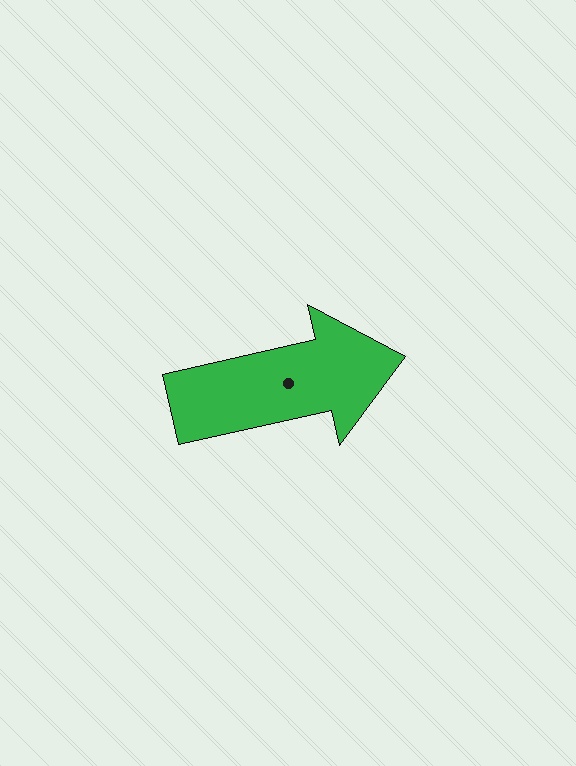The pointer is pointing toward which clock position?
Roughly 3 o'clock.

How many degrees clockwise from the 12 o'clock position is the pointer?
Approximately 77 degrees.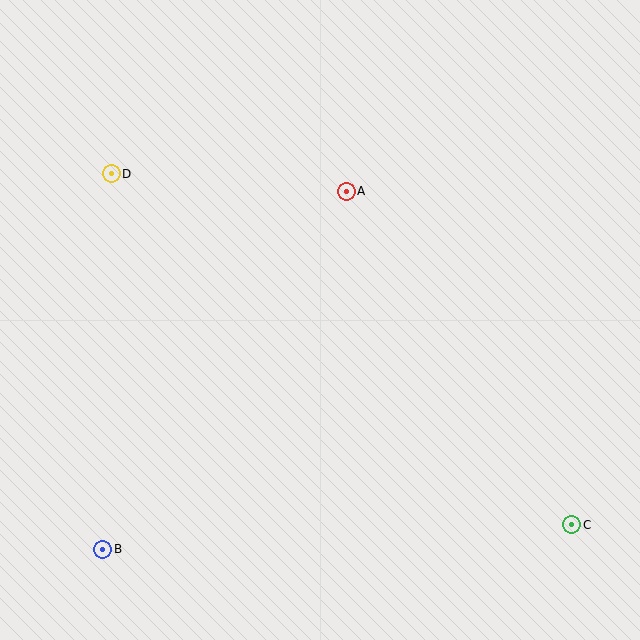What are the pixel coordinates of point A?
Point A is at (346, 191).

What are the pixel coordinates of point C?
Point C is at (572, 525).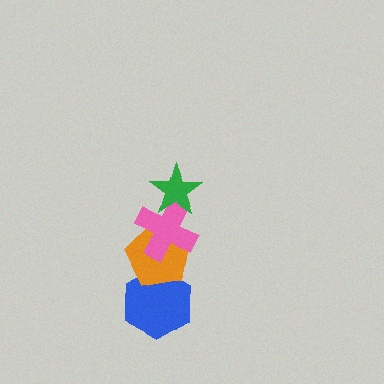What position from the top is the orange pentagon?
The orange pentagon is 3rd from the top.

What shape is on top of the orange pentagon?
The pink cross is on top of the orange pentagon.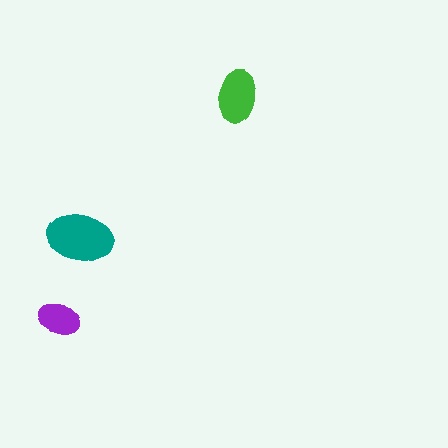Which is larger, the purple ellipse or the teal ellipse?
The teal one.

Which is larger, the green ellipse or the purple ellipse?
The green one.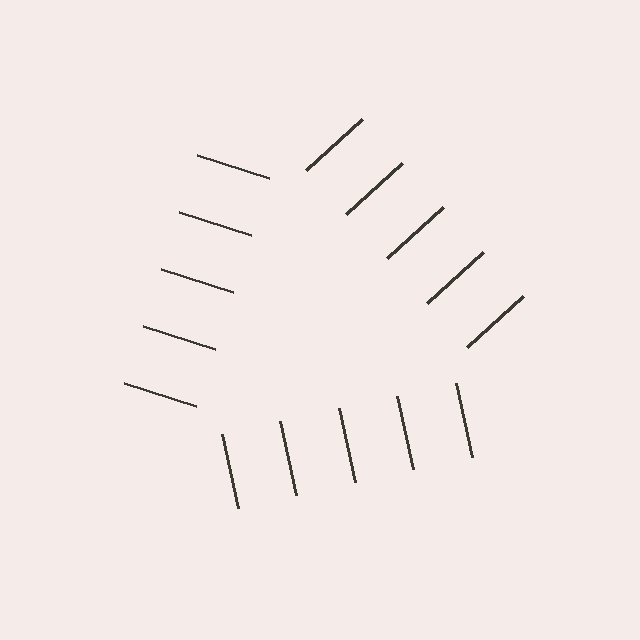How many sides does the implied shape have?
3 sides — the line-ends trace a triangle.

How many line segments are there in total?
15 — 5 along each of the 3 edges.